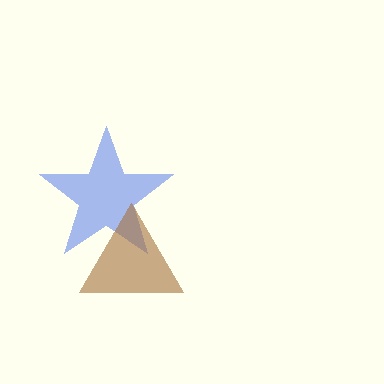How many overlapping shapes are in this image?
There are 2 overlapping shapes in the image.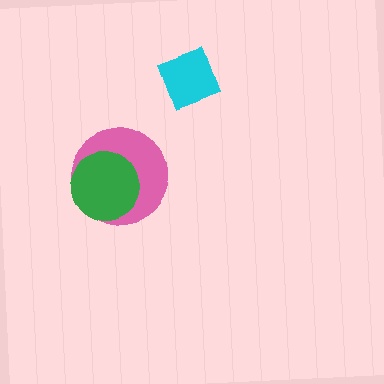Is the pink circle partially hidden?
Yes, it is partially covered by another shape.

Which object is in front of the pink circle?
The green circle is in front of the pink circle.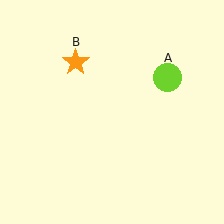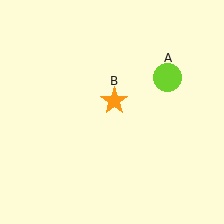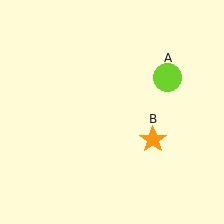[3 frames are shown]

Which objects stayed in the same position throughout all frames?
Lime circle (object A) remained stationary.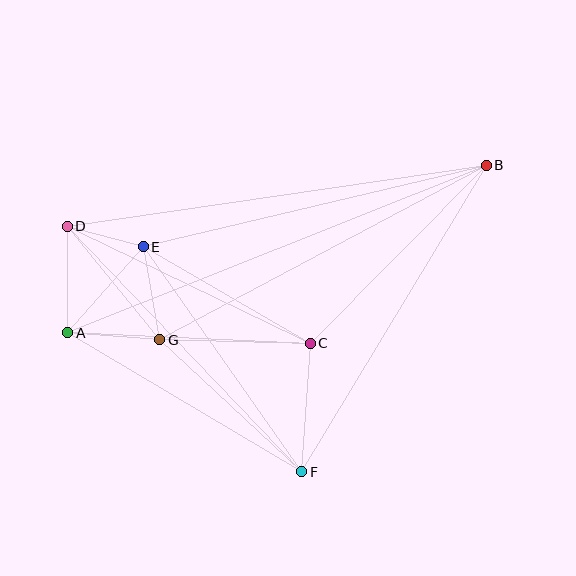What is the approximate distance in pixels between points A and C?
The distance between A and C is approximately 242 pixels.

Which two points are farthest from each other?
Points A and B are farthest from each other.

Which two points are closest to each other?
Points D and E are closest to each other.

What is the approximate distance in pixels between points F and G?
The distance between F and G is approximately 194 pixels.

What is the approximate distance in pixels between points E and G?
The distance between E and G is approximately 94 pixels.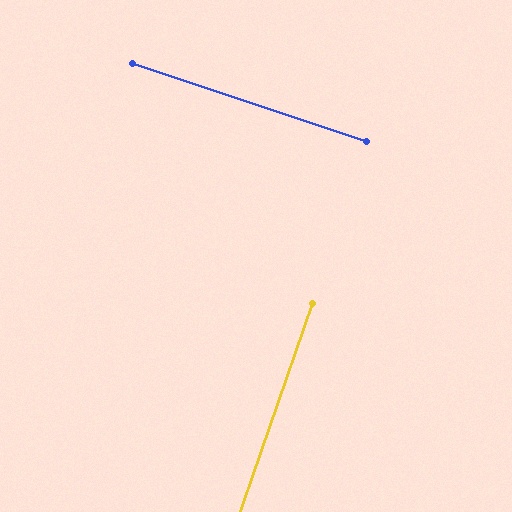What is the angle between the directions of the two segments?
Approximately 89 degrees.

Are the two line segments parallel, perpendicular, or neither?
Perpendicular — they meet at approximately 89°.